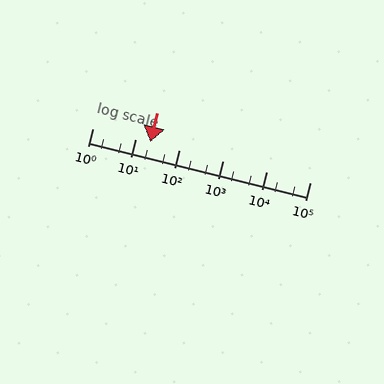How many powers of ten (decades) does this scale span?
The scale spans 5 decades, from 1 to 100000.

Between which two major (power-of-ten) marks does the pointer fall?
The pointer is between 10 and 100.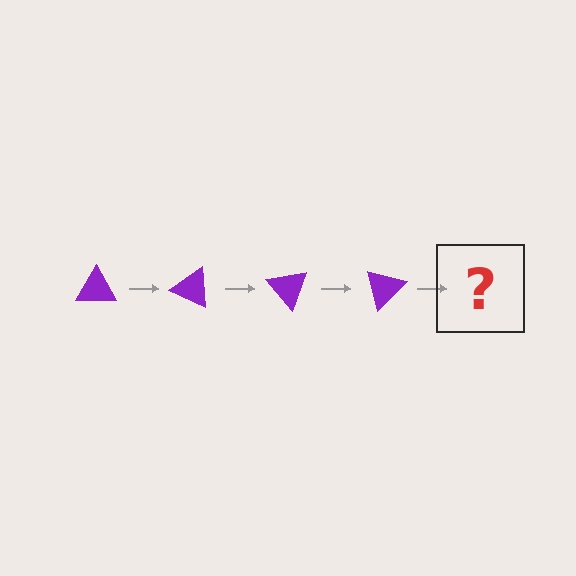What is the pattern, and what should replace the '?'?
The pattern is that the triangle rotates 25 degrees each step. The '?' should be a purple triangle rotated 100 degrees.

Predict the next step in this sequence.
The next step is a purple triangle rotated 100 degrees.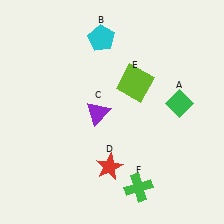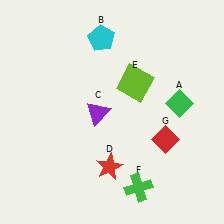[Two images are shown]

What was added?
A red diamond (G) was added in Image 2.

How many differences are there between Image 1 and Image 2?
There is 1 difference between the two images.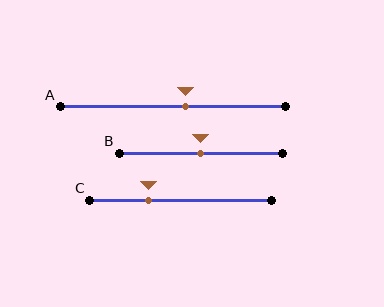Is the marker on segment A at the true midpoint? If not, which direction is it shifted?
No, the marker on segment A is shifted to the right by about 6% of the segment length.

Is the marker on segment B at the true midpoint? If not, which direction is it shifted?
Yes, the marker on segment B is at the true midpoint.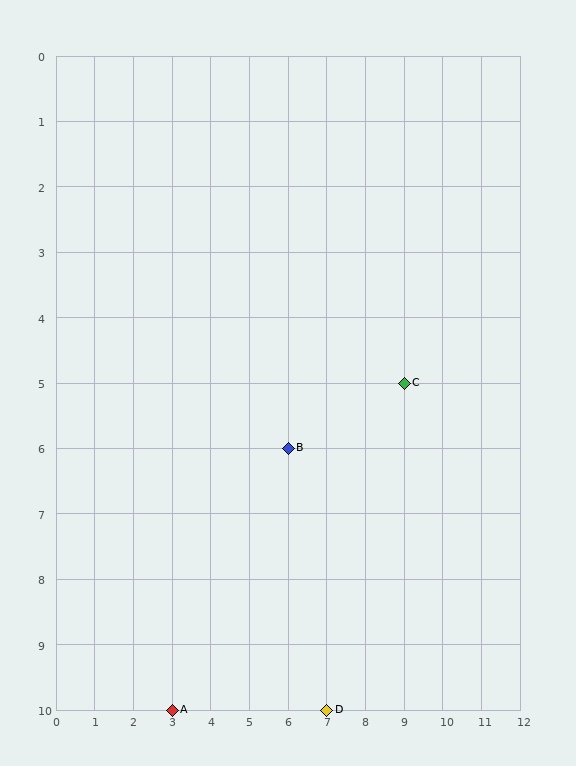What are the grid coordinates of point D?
Point D is at grid coordinates (7, 10).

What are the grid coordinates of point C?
Point C is at grid coordinates (9, 5).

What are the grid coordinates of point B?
Point B is at grid coordinates (6, 6).